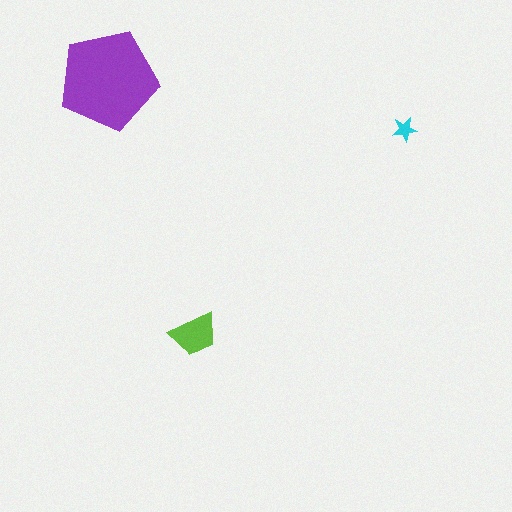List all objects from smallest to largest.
The cyan star, the lime trapezoid, the purple pentagon.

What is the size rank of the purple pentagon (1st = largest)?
1st.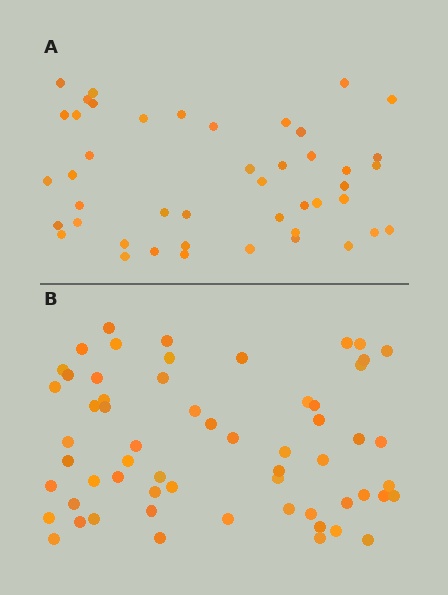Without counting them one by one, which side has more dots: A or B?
Region B (the bottom region) has more dots.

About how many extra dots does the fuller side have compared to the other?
Region B has approximately 15 more dots than region A.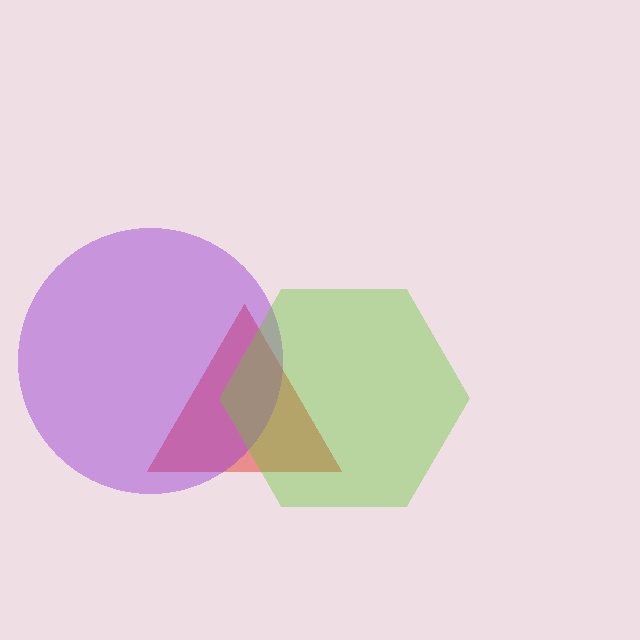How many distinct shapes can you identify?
There are 3 distinct shapes: a red triangle, a purple circle, a lime hexagon.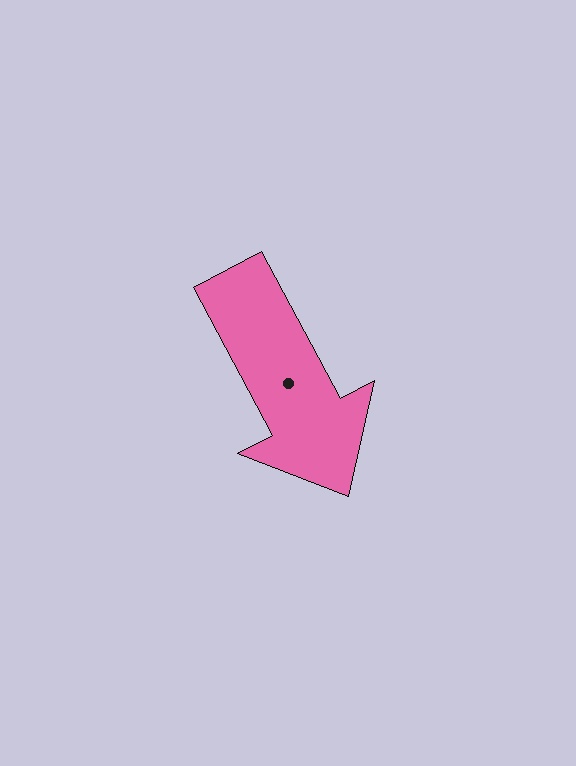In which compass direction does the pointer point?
Southeast.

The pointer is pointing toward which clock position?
Roughly 5 o'clock.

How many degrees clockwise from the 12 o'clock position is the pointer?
Approximately 152 degrees.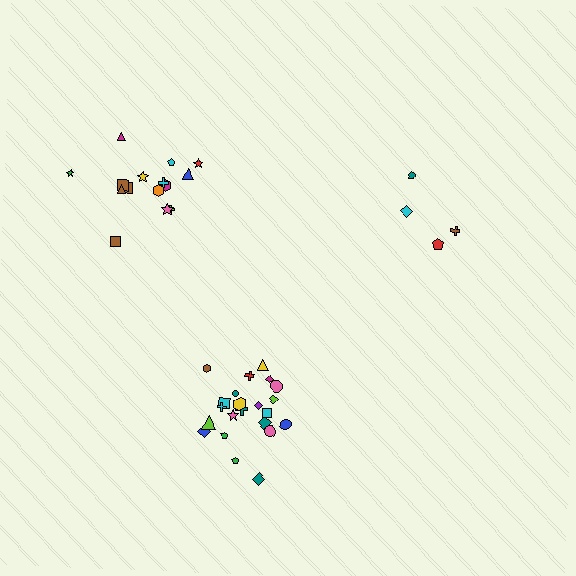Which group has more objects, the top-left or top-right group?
The top-left group.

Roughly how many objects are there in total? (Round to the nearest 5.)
Roughly 40 objects in total.